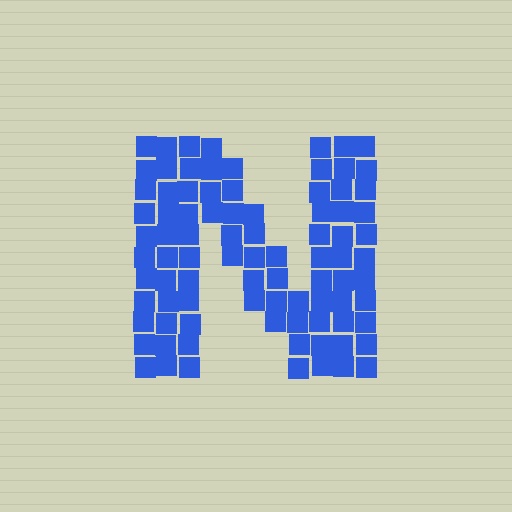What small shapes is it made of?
It is made of small squares.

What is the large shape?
The large shape is the letter N.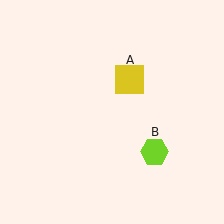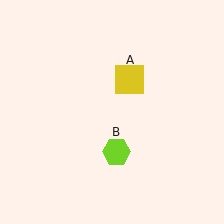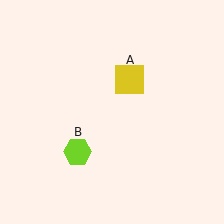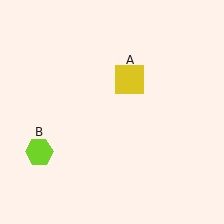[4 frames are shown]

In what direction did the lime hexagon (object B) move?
The lime hexagon (object B) moved left.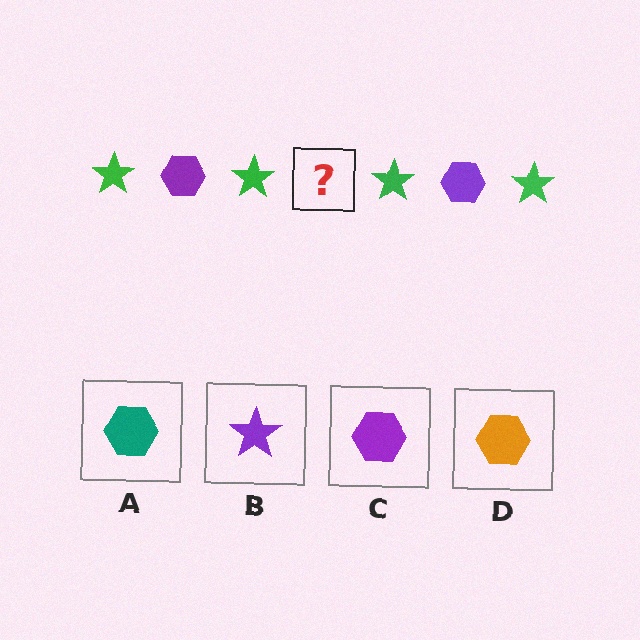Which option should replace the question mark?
Option C.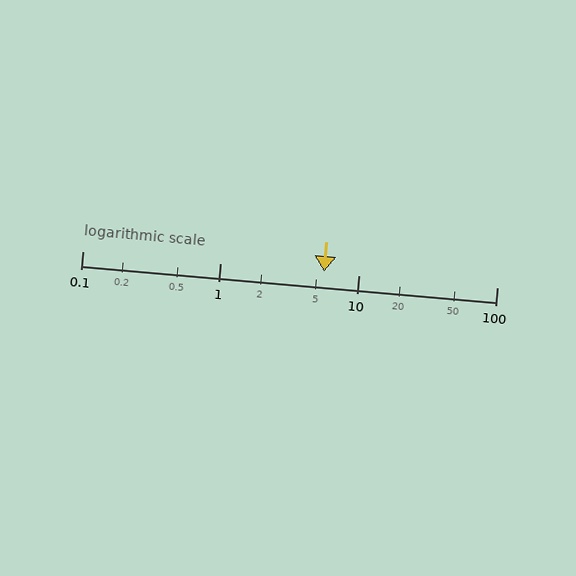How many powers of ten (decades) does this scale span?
The scale spans 3 decades, from 0.1 to 100.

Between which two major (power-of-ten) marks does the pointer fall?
The pointer is between 1 and 10.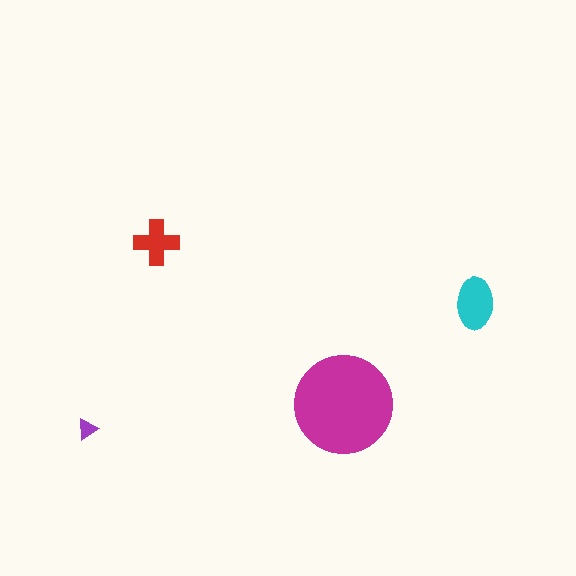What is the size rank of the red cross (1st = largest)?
3rd.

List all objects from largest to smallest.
The magenta circle, the cyan ellipse, the red cross, the purple triangle.